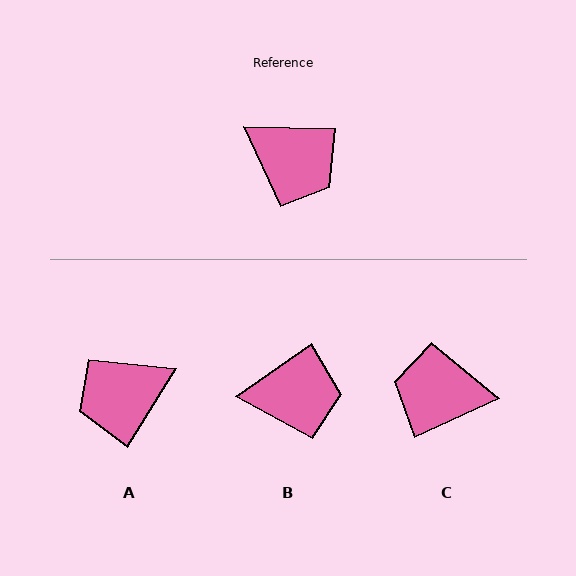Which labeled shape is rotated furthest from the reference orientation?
C, about 154 degrees away.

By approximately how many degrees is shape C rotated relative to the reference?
Approximately 154 degrees clockwise.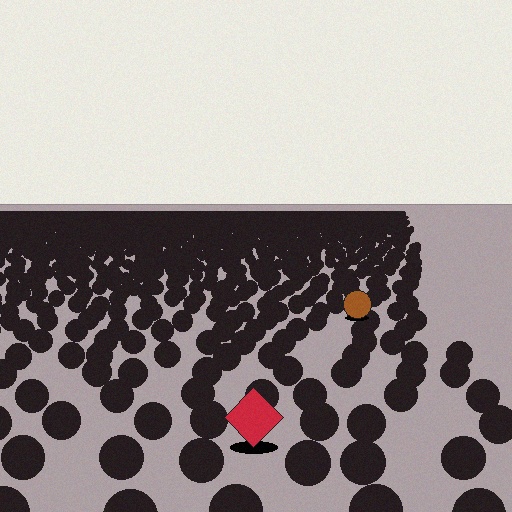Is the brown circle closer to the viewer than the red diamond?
No. The red diamond is closer — you can tell from the texture gradient: the ground texture is coarser near it.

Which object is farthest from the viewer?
The brown circle is farthest from the viewer. It appears smaller and the ground texture around it is denser.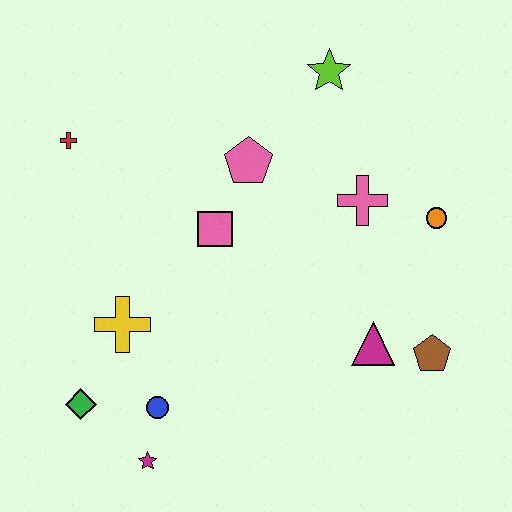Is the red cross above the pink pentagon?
Yes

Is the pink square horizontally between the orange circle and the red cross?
Yes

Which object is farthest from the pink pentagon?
The magenta star is farthest from the pink pentagon.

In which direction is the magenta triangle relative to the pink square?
The magenta triangle is to the right of the pink square.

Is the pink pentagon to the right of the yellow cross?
Yes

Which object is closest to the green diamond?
The blue circle is closest to the green diamond.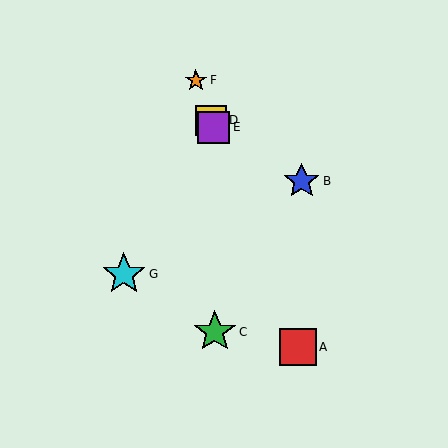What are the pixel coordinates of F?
Object F is at (196, 80).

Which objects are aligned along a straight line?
Objects A, D, E, F are aligned along a straight line.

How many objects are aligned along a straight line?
4 objects (A, D, E, F) are aligned along a straight line.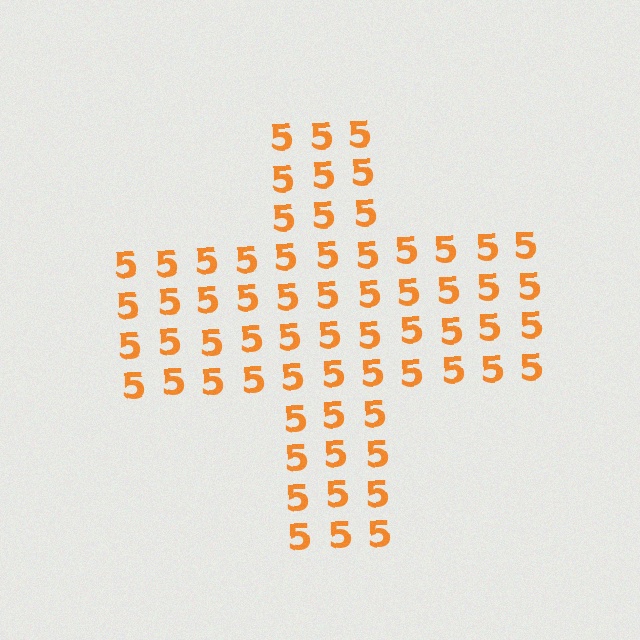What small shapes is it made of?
It is made of small digit 5's.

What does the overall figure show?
The overall figure shows a cross.